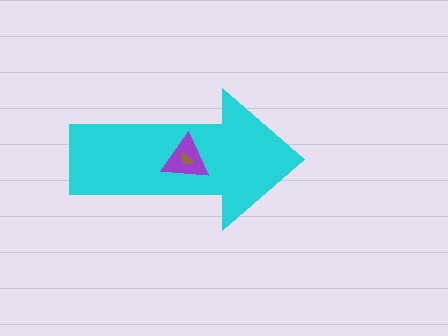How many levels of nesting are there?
3.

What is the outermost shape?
The cyan arrow.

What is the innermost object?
The brown semicircle.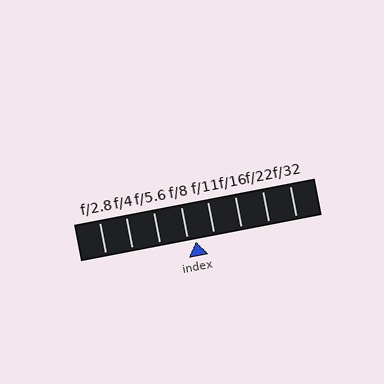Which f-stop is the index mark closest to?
The index mark is closest to f/8.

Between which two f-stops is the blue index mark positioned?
The index mark is between f/8 and f/11.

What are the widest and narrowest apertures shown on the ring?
The widest aperture shown is f/2.8 and the narrowest is f/32.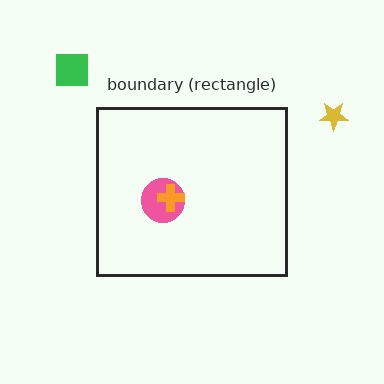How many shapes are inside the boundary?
2 inside, 2 outside.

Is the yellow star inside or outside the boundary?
Outside.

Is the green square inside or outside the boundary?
Outside.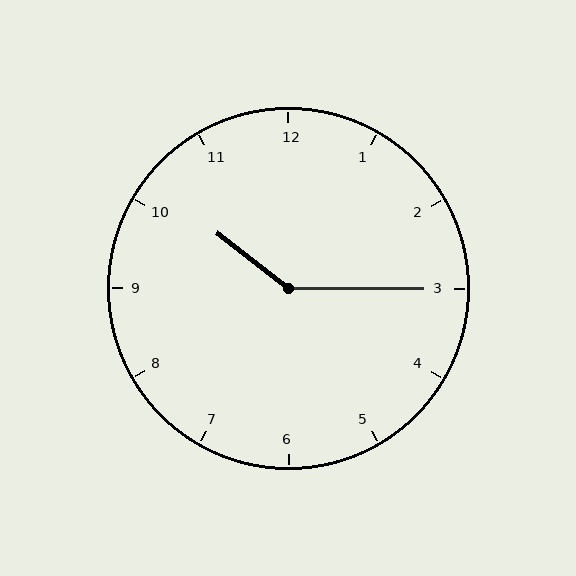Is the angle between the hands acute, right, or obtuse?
It is obtuse.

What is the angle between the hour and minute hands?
Approximately 142 degrees.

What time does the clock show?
10:15.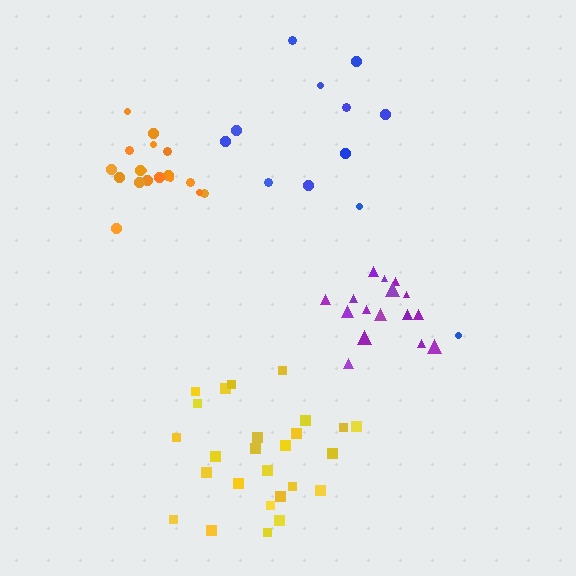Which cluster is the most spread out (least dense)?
Blue.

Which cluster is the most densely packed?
Orange.